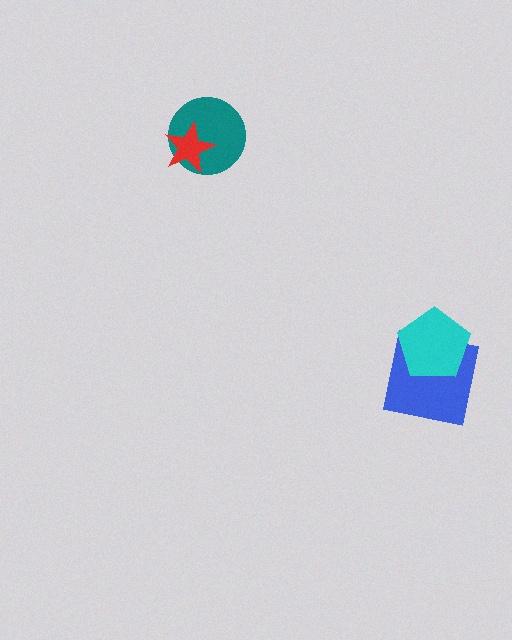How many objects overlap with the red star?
1 object overlaps with the red star.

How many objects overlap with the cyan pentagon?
1 object overlaps with the cyan pentagon.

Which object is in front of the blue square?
The cyan pentagon is in front of the blue square.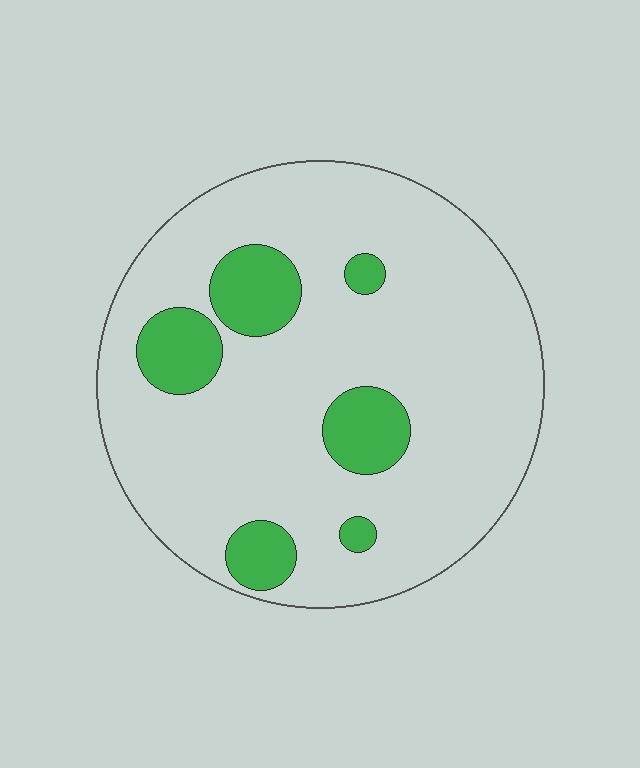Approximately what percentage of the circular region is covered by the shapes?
Approximately 15%.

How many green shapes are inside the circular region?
6.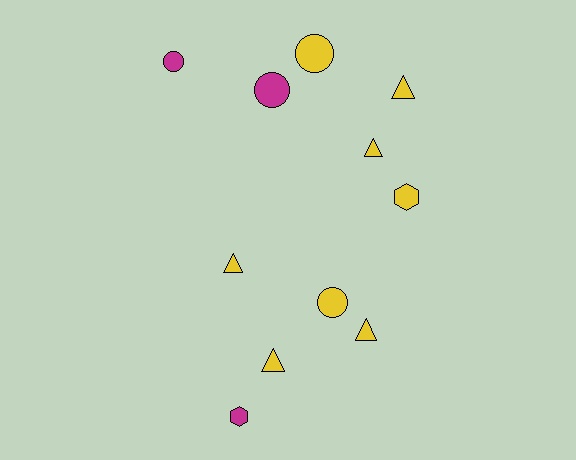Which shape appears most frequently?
Triangle, with 5 objects.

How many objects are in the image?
There are 11 objects.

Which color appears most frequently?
Yellow, with 8 objects.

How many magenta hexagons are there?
There is 1 magenta hexagon.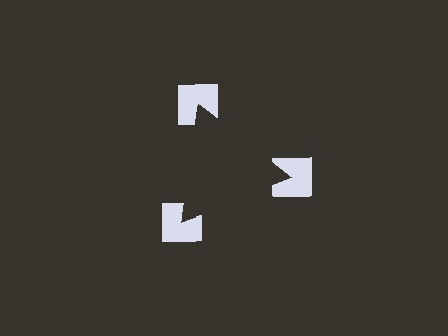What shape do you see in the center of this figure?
An illusory triangle — its edges are inferred from the aligned wedge cuts in the notched squares, not physically drawn.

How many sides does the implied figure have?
3 sides.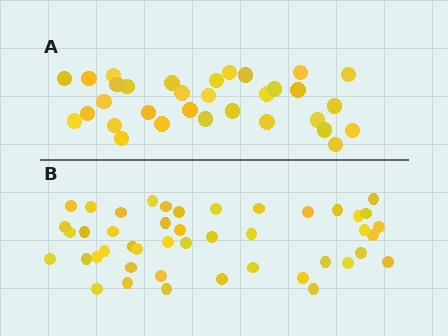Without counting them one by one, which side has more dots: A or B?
Region B (the bottom region) has more dots.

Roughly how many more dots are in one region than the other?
Region B has approximately 15 more dots than region A.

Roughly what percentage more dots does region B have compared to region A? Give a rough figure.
About 40% more.